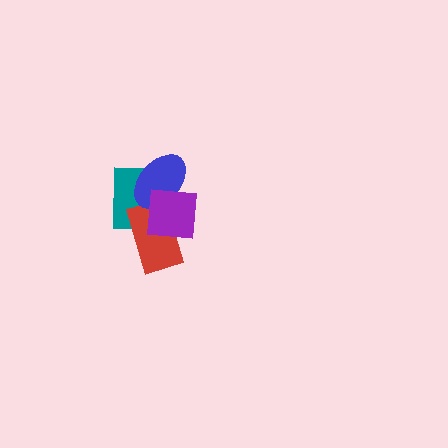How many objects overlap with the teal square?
3 objects overlap with the teal square.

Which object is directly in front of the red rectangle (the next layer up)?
The blue ellipse is directly in front of the red rectangle.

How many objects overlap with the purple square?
3 objects overlap with the purple square.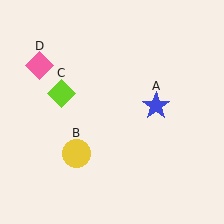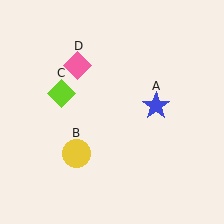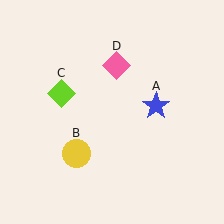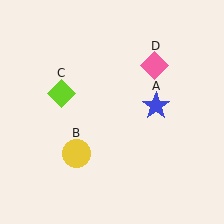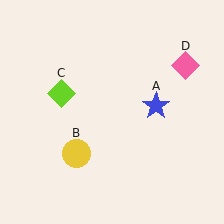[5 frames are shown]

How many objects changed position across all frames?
1 object changed position: pink diamond (object D).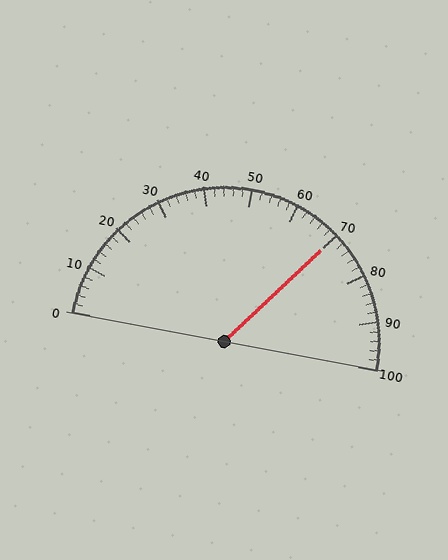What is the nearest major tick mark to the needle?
The nearest major tick mark is 70.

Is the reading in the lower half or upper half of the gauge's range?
The reading is in the upper half of the range (0 to 100).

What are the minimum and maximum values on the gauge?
The gauge ranges from 0 to 100.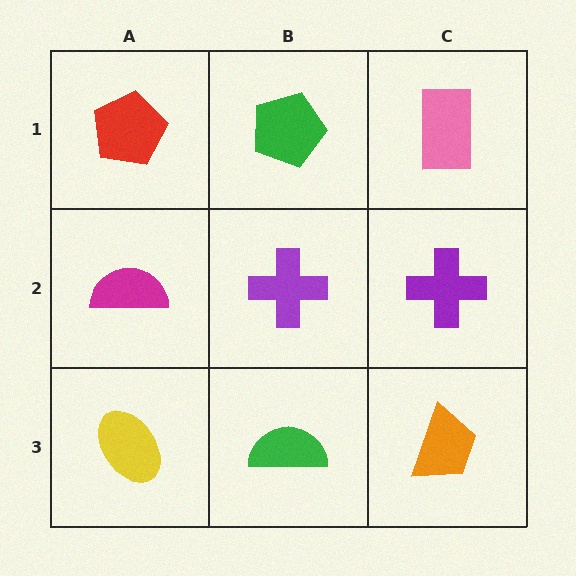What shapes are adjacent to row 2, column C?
A pink rectangle (row 1, column C), an orange trapezoid (row 3, column C), a purple cross (row 2, column B).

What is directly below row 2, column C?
An orange trapezoid.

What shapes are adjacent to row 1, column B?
A purple cross (row 2, column B), a red pentagon (row 1, column A), a pink rectangle (row 1, column C).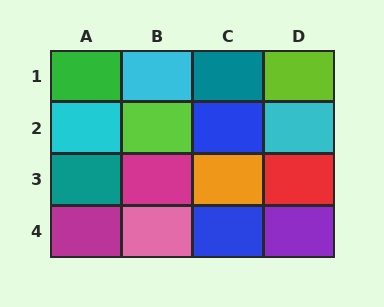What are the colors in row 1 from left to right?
Green, cyan, teal, lime.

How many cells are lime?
2 cells are lime.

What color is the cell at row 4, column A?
Magenta.